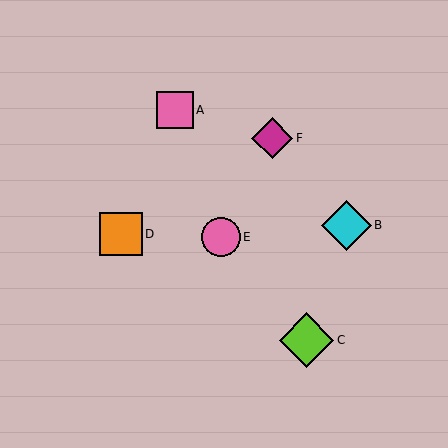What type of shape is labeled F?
Shape F is a magenta diamond.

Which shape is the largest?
The lime diamond (labeled C) is the largest.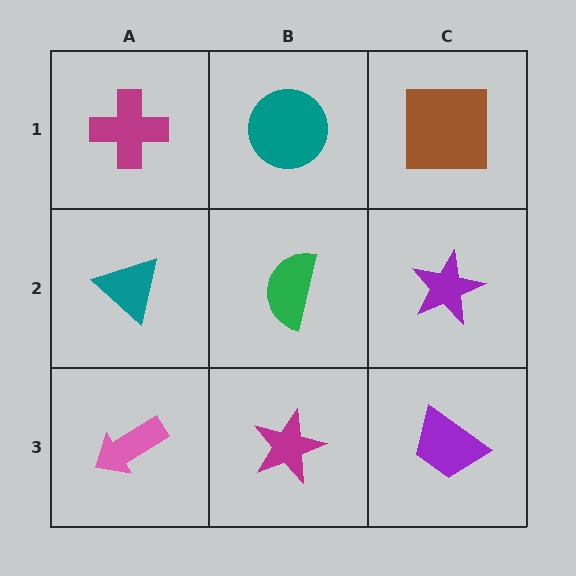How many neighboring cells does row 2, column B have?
4.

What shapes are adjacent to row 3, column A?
A teal triangle (row 2, column A), a magenta star (row 3, column B).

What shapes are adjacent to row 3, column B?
A green semicircle (row 2, column B), a pink arrow (row 3, column A), a purple trapezoid (row 3, column C).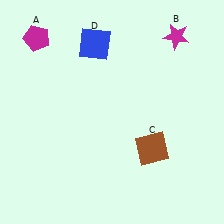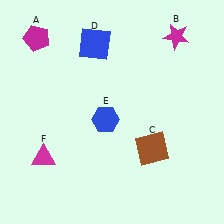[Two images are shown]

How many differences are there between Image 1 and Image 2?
There are 2 differences between the two images.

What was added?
A blue hexagon (E), a magenta triangle (F) were added in Image 2.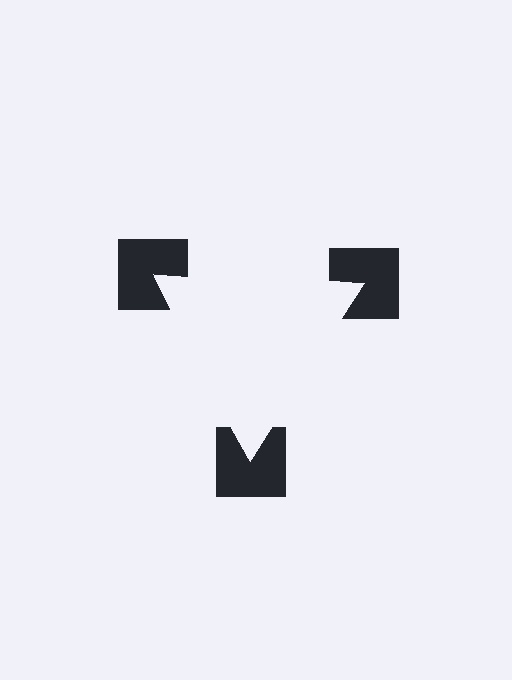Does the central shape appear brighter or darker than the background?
It typically appears slightly brighter than the background, even though no actual brightness change is drawn.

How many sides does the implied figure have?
3 sides.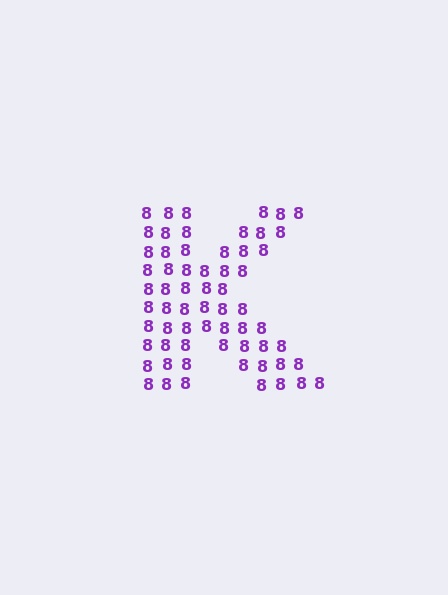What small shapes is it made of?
It is made of small digit 8's.